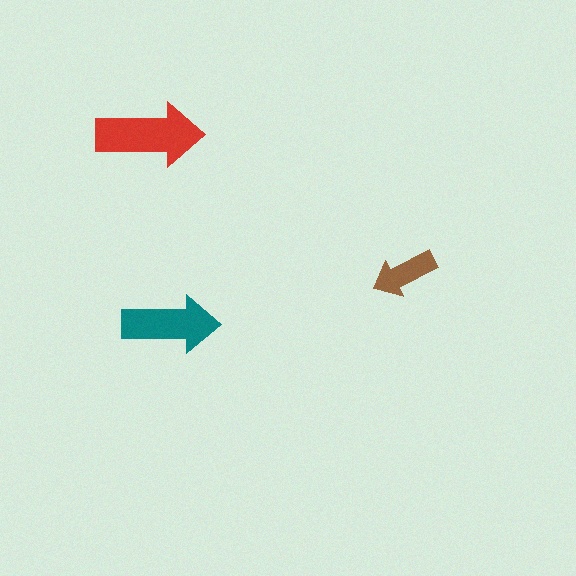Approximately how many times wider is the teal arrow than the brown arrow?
About 1.5 times wider.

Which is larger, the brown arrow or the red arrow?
The red one.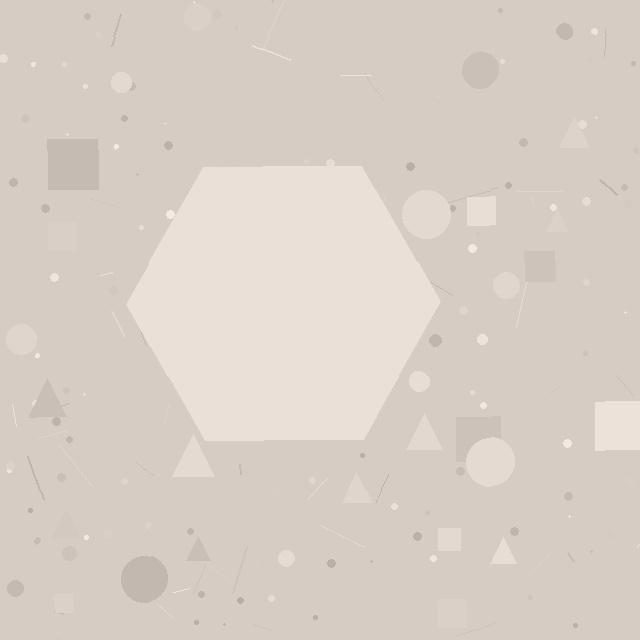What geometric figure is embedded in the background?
A hexagon is embedded in the background.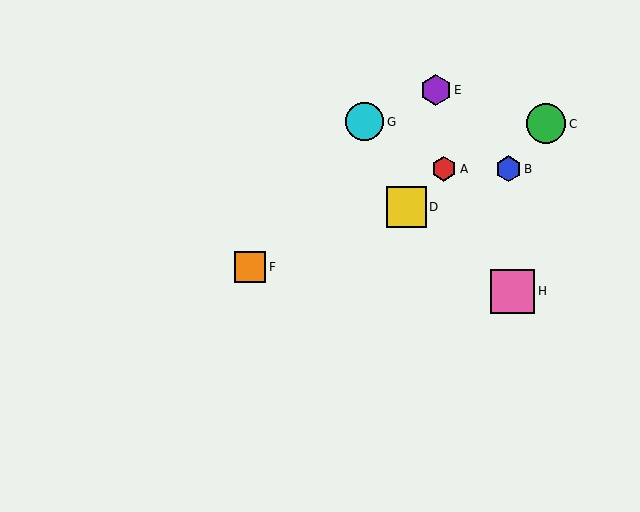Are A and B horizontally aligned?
Yes, both are at y≈169.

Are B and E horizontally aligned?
No, B is at y≈169 and E is at y≈90.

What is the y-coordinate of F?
Object F is at y≈267.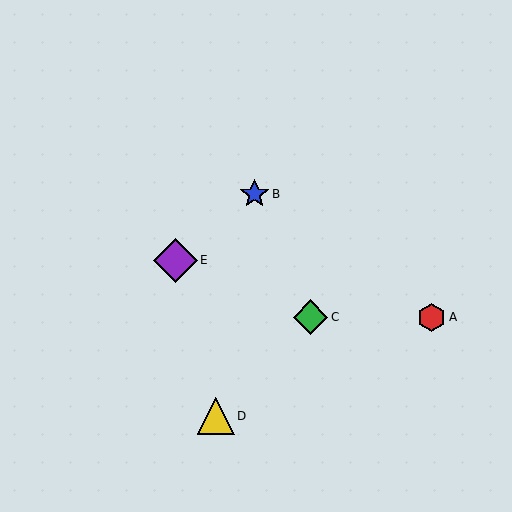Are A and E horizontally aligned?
No, A is at y≈317 and E is at y≈260.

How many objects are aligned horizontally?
2 objects (A, C) are aligned horizontally.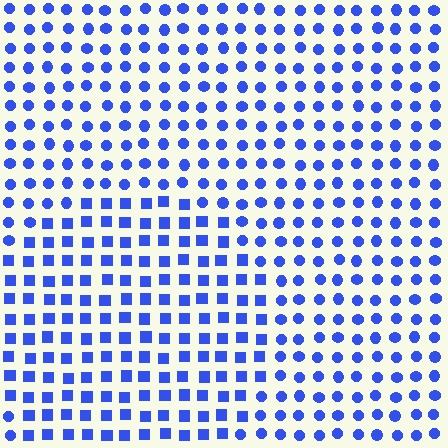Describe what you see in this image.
The image is filled with small blue elements arranged in a uniform grid. A circle-shaped region contains squares, while the surrounding area contains circles. The boundary is defined purely by the change in element shape.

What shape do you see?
I see a circle.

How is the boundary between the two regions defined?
The boundary is defined by a change in element shape: squares inside vs. circles outside. All elements share the same color and spacing.